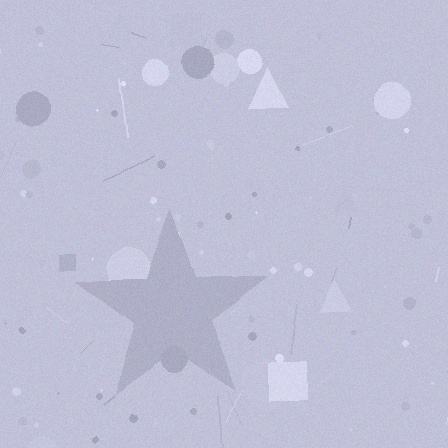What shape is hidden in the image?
A star is hidden in the image.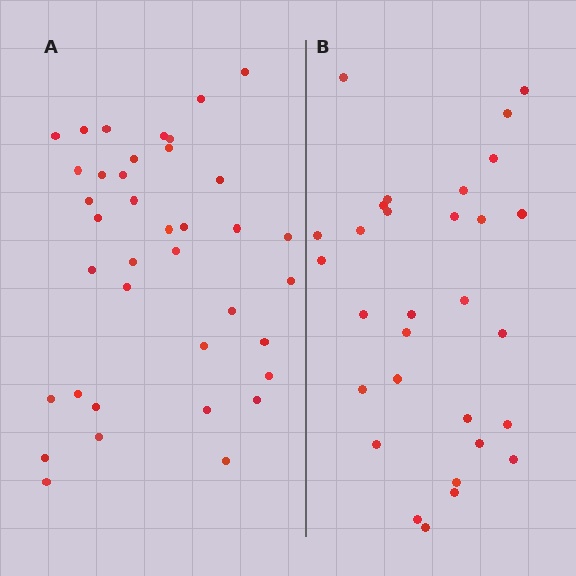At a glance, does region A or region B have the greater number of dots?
Region A (the left region) has more dots.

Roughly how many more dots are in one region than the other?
Region A has roughly 8 or so more dots than region B.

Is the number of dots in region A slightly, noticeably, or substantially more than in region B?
Region A has noticeably more, but not dramatically so. The ratio is roughly 1.3 to 1.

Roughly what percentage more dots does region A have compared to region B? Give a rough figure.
About 25% more.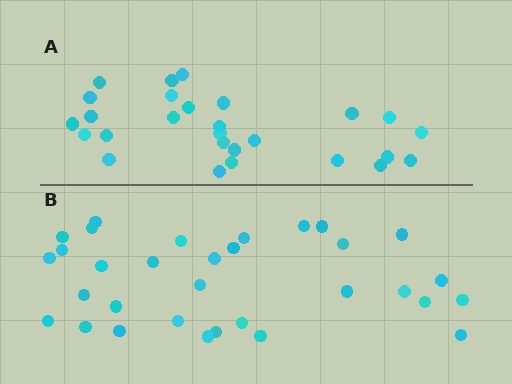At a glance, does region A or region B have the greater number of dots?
Region B (the bottom region) has more dots.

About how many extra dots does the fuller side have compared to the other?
Region B has about 5 more dots than region A.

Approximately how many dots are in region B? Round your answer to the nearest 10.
About 30 dots. (The exact count is 32, which rounds to 30.)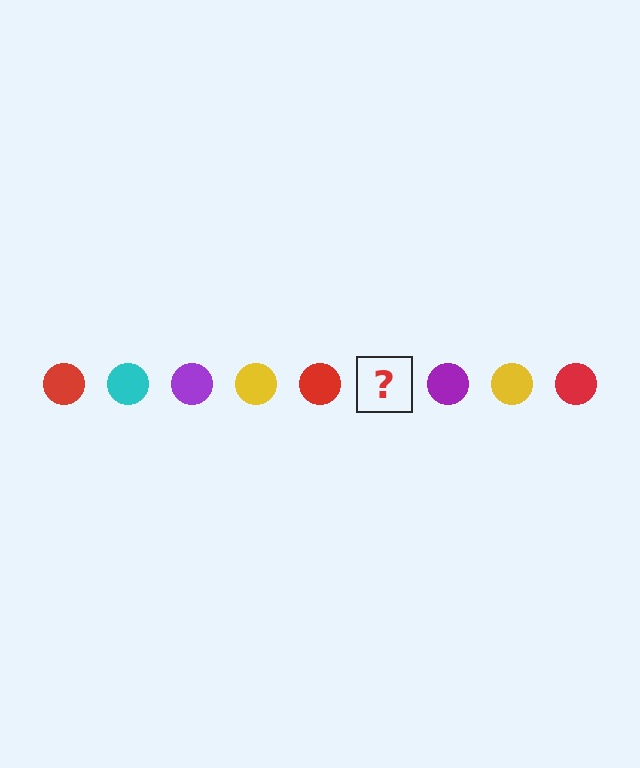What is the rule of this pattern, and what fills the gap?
The rule is that the pattern cycles through red, cyan, purple, yellow circles. The gap should be filled with a cyan circle.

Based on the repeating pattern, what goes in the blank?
The blank should be a cyan circle.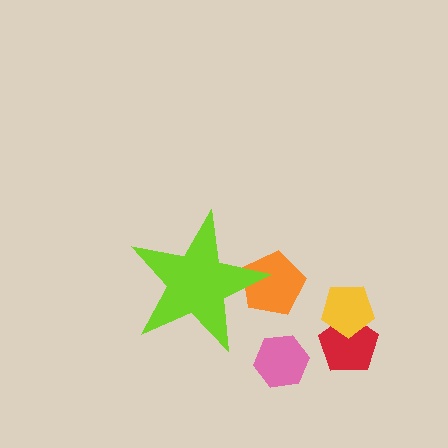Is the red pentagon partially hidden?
No, the red pentagon is fully visible.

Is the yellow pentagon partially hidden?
No, the yellow pentagon is fully visible.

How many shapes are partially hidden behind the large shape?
1 shape is partially hidden.